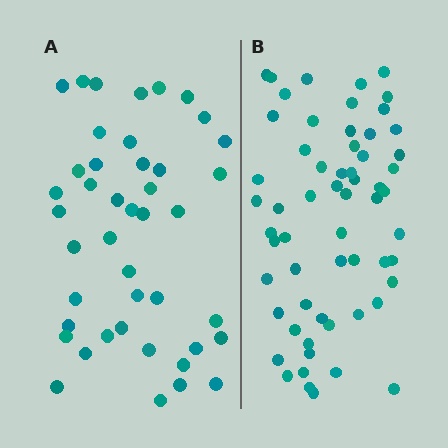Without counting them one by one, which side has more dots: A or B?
Region B (the right region) has more dots.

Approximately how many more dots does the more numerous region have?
Region B has approximately 15 more dots than region A.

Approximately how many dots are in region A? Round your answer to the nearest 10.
About 40 dots. (The exact count is 43, which rounds to 40.)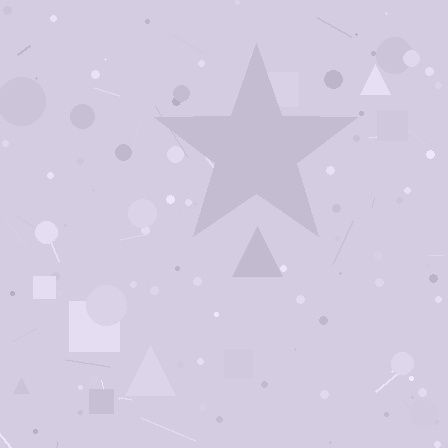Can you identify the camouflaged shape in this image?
The camouflaged shape is a star.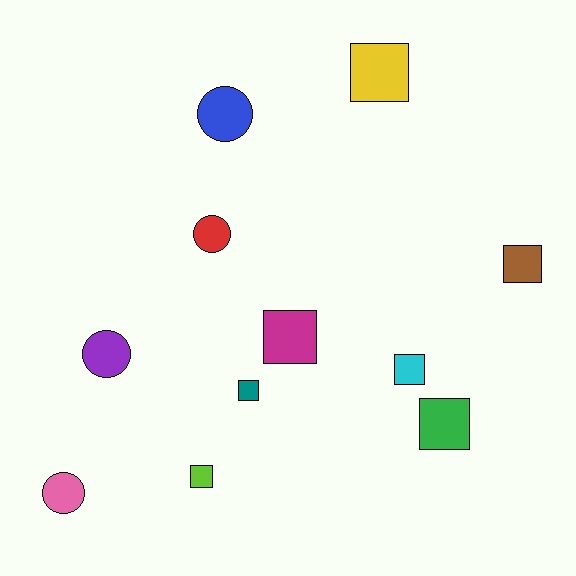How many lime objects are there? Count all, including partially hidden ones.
There is 1 lime object.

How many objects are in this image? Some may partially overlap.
There are 11 objects.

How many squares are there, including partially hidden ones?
There are 7 squares.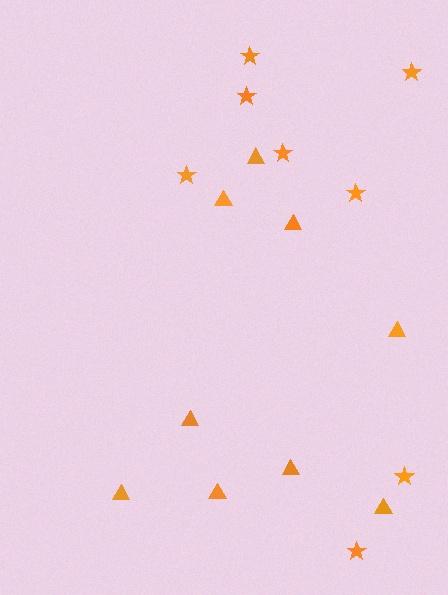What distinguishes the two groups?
There are 2 groups: one group of triangles (9) and one group of stars (8).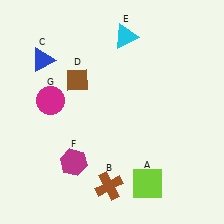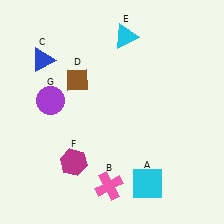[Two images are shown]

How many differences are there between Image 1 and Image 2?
There are 3 differences between the two images.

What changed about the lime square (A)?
In Image 1, A is lime. In Image 2, it changed to cyan.